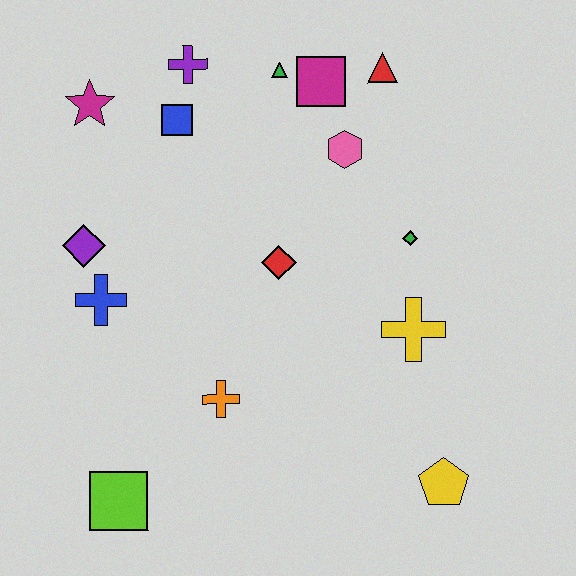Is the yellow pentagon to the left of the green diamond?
No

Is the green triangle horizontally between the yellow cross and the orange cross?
Yes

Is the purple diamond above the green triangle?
No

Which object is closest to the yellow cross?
The green diamond is closest to the yellow cross.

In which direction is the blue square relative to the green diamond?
The blue square is to the left of the green diamond.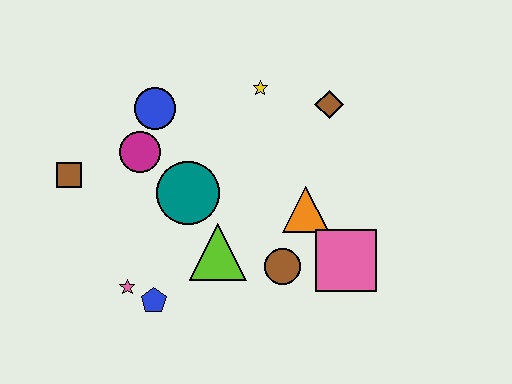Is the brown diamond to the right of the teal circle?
Yes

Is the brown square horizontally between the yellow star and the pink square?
No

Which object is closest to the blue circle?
The magenta circle is closest to the blue circle.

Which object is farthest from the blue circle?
The pink square is farthest from the blue circle.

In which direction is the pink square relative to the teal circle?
The pink square is to the right of the teal circle.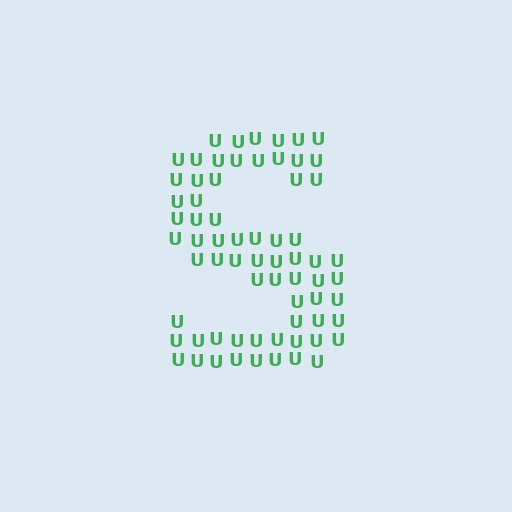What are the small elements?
The small elements are letter U's.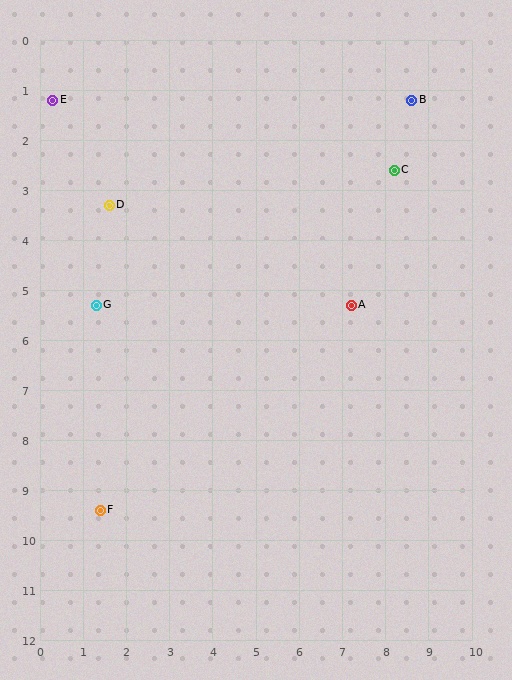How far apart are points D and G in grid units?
Points D and G are about 2.0 grid units apart.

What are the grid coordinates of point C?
Point C is at approximately (8.2, 2.6).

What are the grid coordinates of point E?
Point E is at approximately (0.3, 1.2).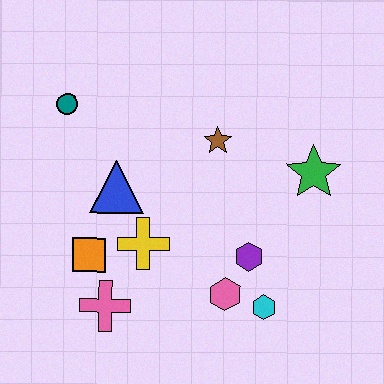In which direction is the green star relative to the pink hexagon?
The green star is above the pink hexagon.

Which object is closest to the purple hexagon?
The pink hexagon is closest to the purple hexagon.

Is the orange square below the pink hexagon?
No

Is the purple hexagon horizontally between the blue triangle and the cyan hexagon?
Yes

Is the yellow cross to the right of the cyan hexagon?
No